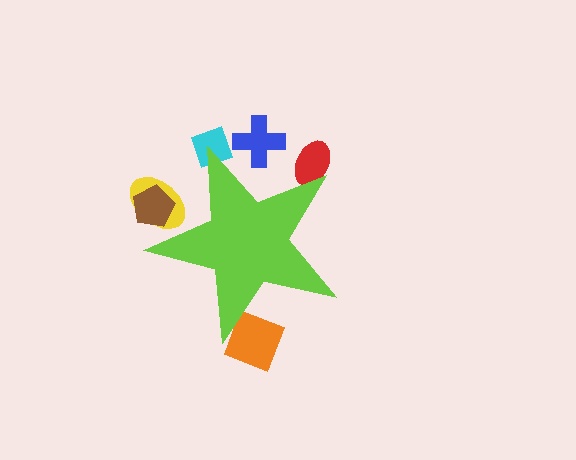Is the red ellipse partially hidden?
Yes, the red ellipse is partially hidden behind the lime star.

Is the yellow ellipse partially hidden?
Yes, the yellow ellipse is partially hidden behind the lime star.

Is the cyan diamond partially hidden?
Yes, the cyan diamond is partially hidden behind the lime star.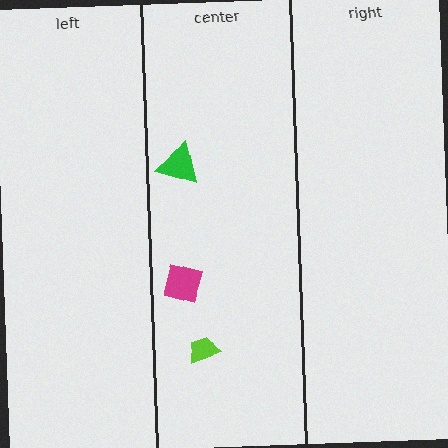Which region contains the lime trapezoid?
The center region.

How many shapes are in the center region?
3.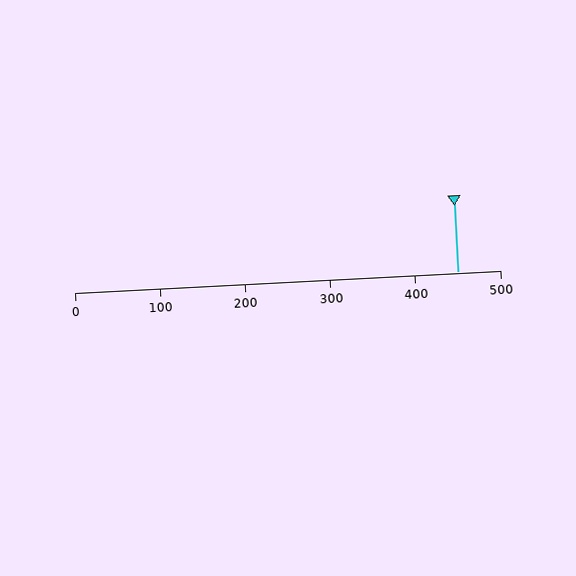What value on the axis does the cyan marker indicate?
The marker indicates approximately 450.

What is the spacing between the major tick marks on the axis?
The major ticks are spaced 100 apart.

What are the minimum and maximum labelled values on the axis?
The axis runs from 0 to 500.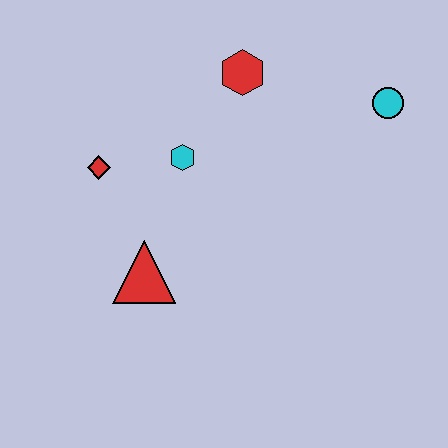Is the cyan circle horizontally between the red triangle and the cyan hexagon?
No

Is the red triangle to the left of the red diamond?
No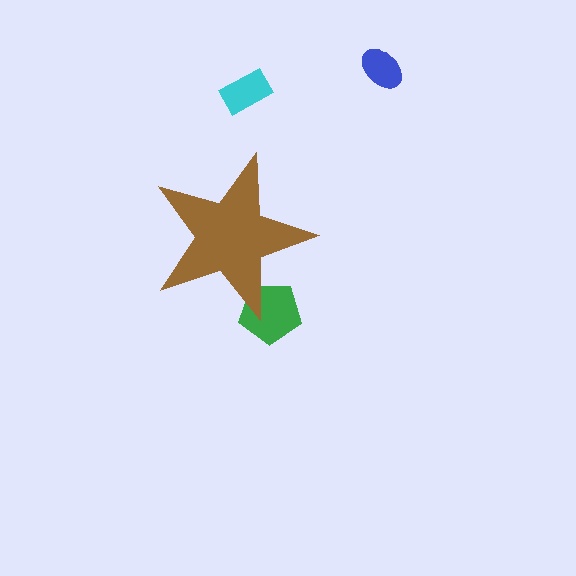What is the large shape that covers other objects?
A brown star.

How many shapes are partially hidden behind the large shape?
1 shape is partially hidden.